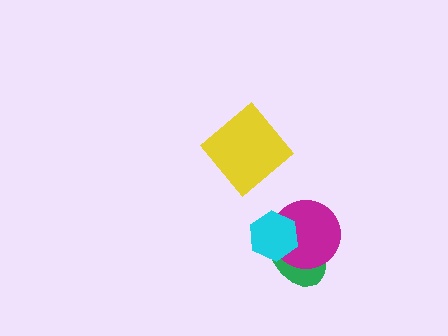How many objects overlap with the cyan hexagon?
2 objects overlap with the cyan hexagon.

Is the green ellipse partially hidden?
Yes, it is partially covered by another shape.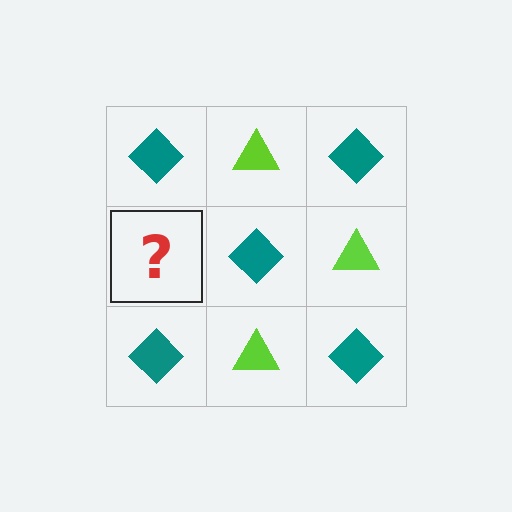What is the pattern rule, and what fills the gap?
The rule is that it alternates teal diamond and lime triangle in a checkerboard pattern. The gap should be filled with a lime triangle.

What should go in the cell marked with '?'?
The missing cell should contain a lime triangle.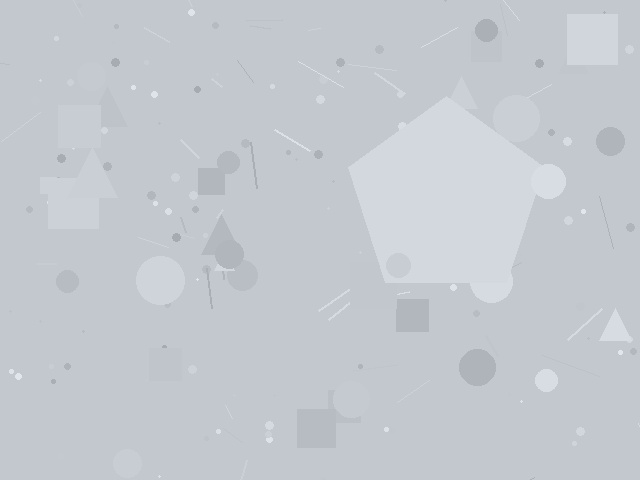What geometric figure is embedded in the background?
A pentagon is embedded in the background.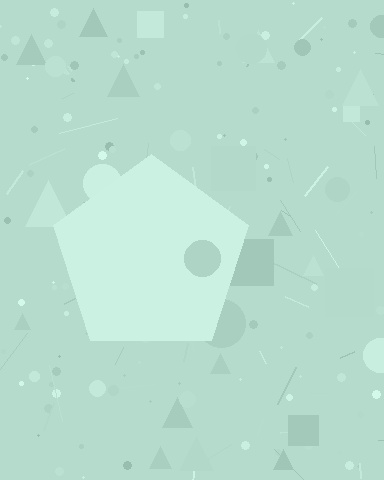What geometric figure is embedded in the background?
A pentagon is embedded in the background.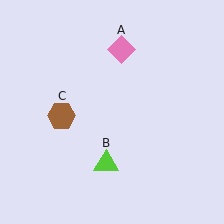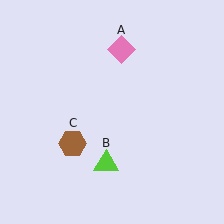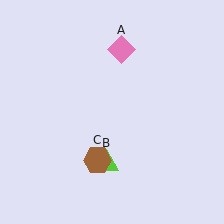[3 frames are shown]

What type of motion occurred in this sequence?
The brown hexagon (object C) rotated counterclockwise around the center of the scene.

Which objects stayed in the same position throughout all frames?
Pink diamond (object A) and lime triangle (object B) remained stationary.